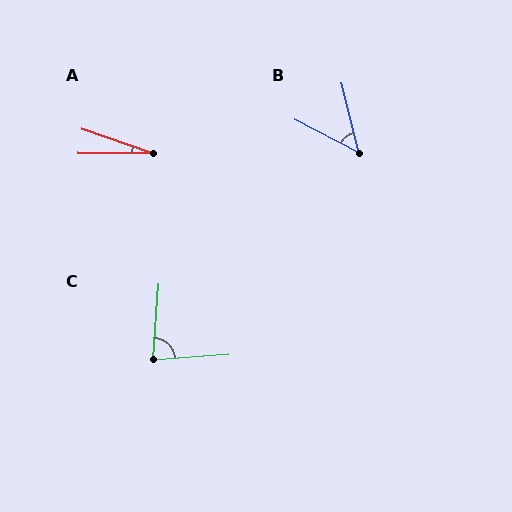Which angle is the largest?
C, at approximately 81 degrees.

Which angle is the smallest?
A, at approximately 18 degrees.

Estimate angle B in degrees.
Approximately 49 degrees.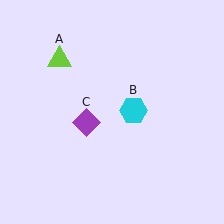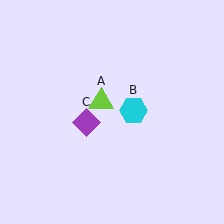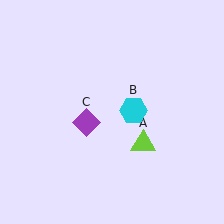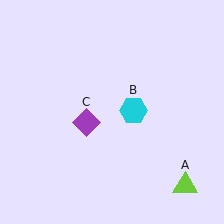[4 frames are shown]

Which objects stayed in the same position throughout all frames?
Cyan hexagon (object B) and purple diamond (object C) remained stationary.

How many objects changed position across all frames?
1 object changed position: lime triangle (object A).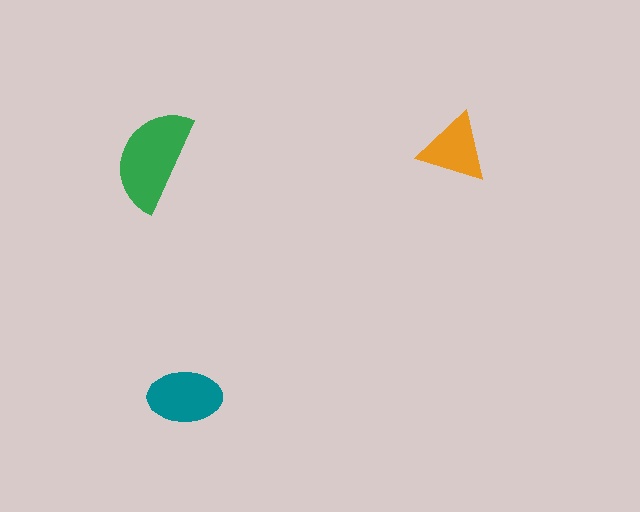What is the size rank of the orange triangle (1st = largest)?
3rd.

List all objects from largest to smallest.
The green semicircle, the teal ellipse, the orange triangle.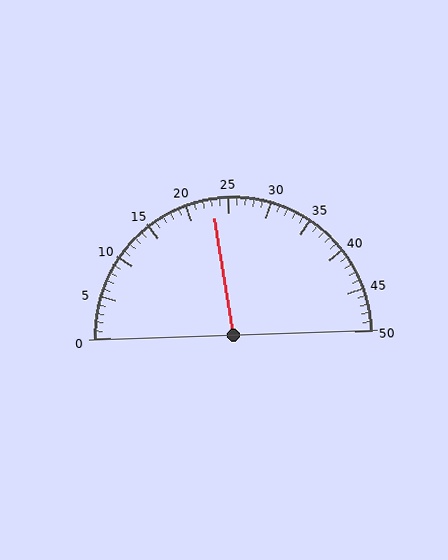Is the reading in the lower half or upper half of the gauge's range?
The reading is in the lower half of the range (0 to 50).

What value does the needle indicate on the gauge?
The needle indicates approximately 23.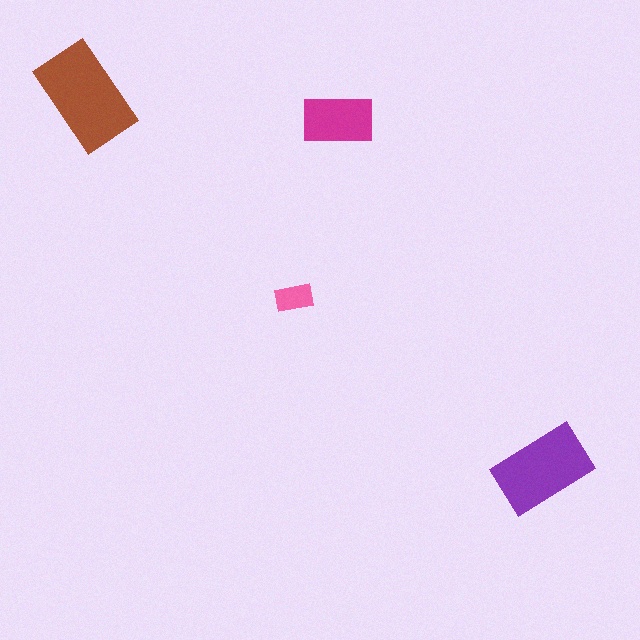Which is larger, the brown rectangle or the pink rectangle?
The brown one.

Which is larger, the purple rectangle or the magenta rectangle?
The purple one.